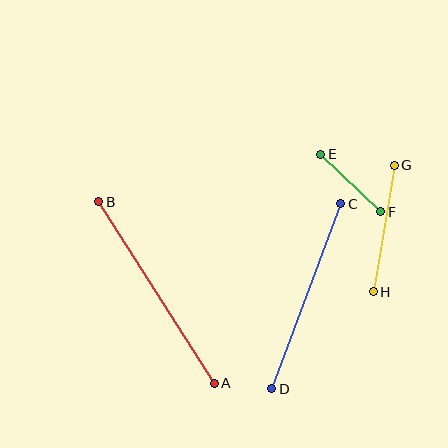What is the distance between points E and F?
The distance is approximately 83 pixels.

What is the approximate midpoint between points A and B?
The midpoint is at approximately (157, 292) pixels.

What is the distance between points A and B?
The distance is approximately 215 pixels.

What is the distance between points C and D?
The distance is approximately 197 pixels.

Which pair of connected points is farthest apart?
Points A and B are farthest apart.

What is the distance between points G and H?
The distance is approximately 128 pixels.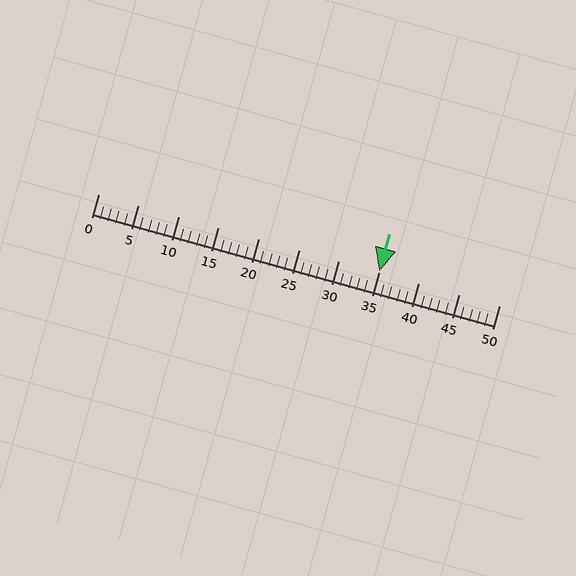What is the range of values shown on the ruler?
The ruler shows values from 0 to 50.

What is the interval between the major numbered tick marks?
The major tick marks are spaced 5 units apart.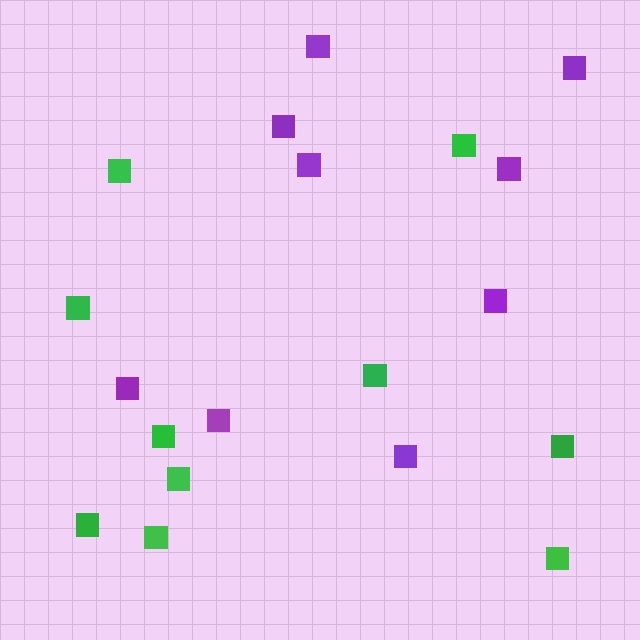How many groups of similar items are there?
There are 2 groups: one group of purple squares (9) and one group of green squares (10).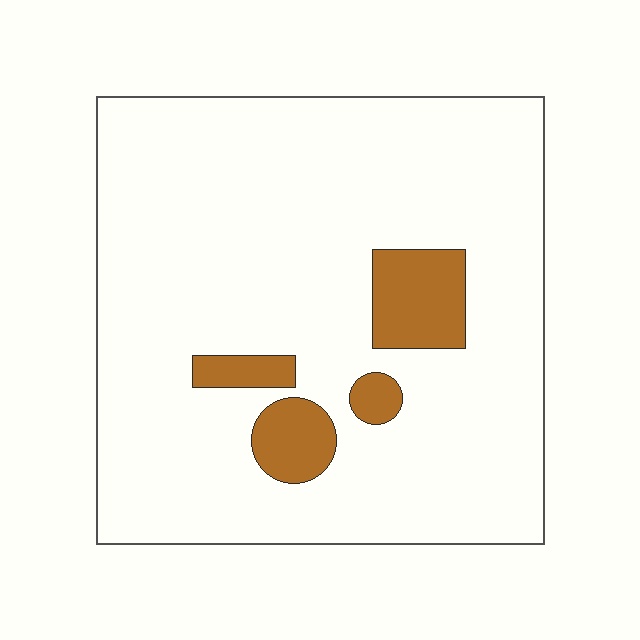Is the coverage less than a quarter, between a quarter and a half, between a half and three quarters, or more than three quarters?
Less than a quarter.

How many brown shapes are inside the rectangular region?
4.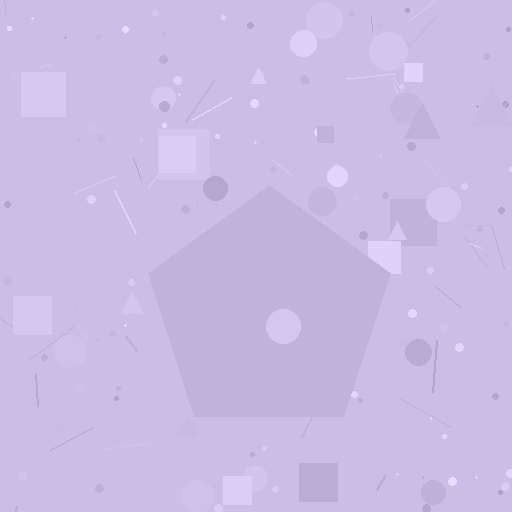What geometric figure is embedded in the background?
A pentagon is embedded in the background.